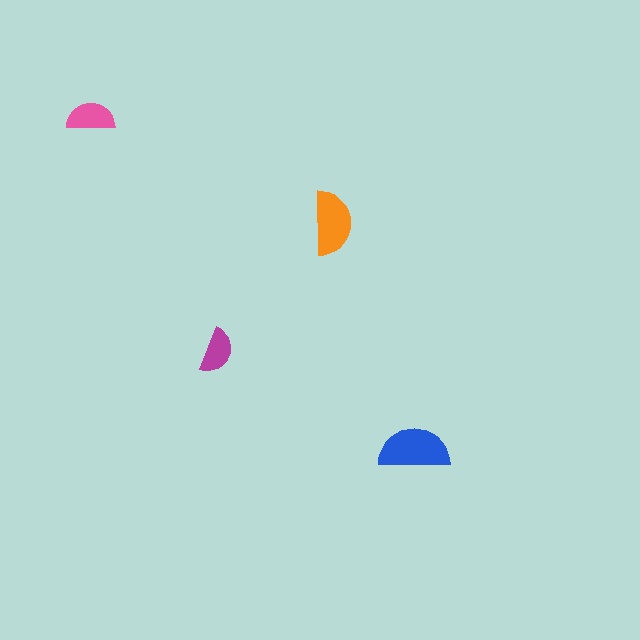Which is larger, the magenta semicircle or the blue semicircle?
The blue one.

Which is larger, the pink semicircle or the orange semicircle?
The orange one.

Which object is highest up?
The pink semicircle is topmost.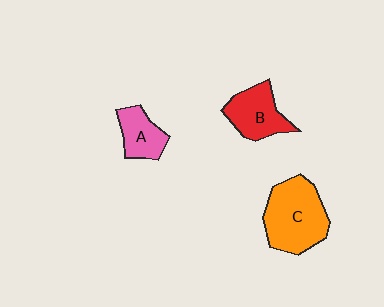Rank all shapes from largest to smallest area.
From largest to smallest: C (orange), B (red), A (pink).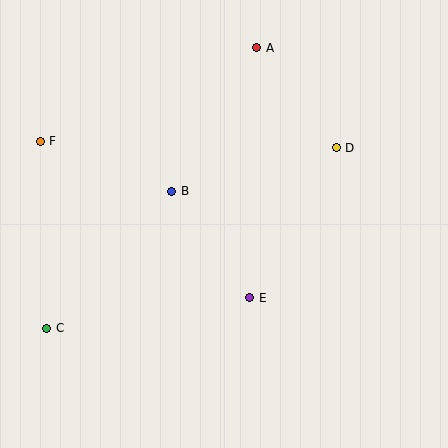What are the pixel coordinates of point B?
Point B is at (172, 191).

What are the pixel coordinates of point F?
Point F is at (40, 141).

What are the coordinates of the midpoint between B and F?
The midpoint between B and F is at (106, 166).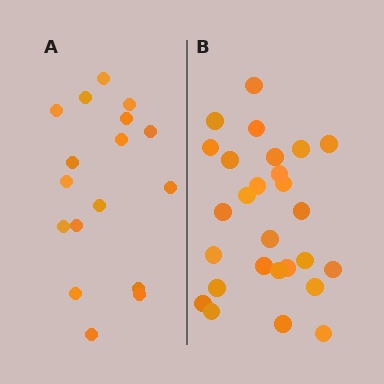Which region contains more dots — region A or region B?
Region B (the right region) has more dots.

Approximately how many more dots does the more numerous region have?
Region B has roughly 10 or so more dots than region A.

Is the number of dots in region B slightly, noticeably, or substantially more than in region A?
Region B has substantially more. The ratio is roughly 1.6 to 1.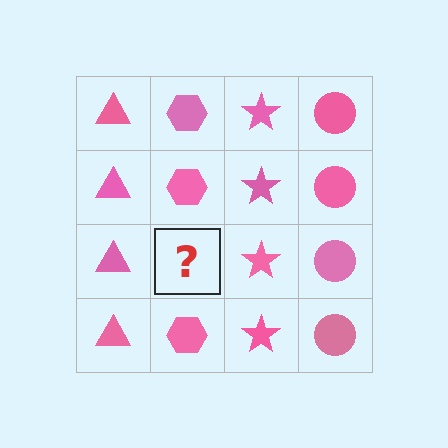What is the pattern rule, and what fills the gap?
The rule is that each column has a consistent shape. The gap should be filled with a pink hexagon.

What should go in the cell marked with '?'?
The missing cell should contain a pink hexagon.